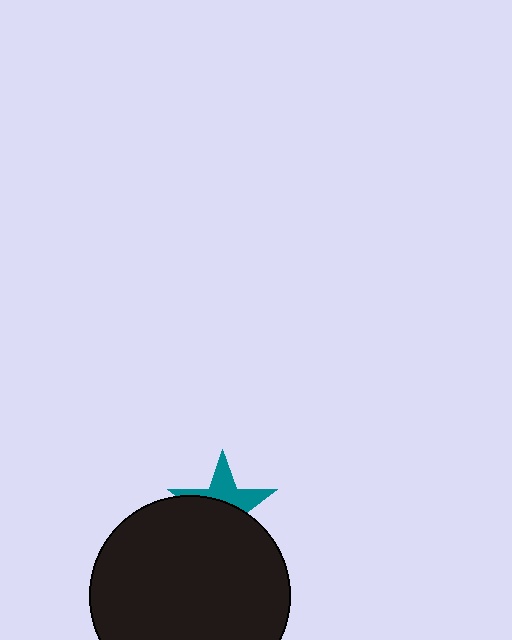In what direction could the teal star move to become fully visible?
The teal star could move up. That would shift it out from behind the black circle entirely.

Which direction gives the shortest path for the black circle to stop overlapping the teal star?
Moving down gives the shortest separation.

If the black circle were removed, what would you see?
You would see the complete teal star.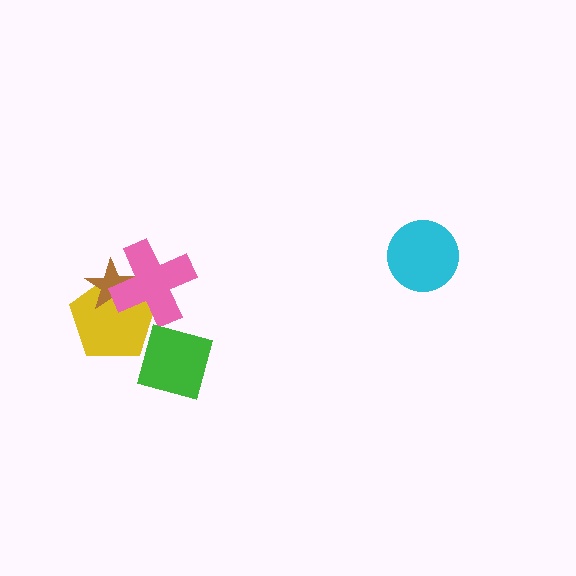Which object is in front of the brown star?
The pink cross is in front of the brown star.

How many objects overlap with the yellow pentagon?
2 objects overlap with the yellow pentagon.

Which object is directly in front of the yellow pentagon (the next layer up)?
The brown star is directly in front of the yellow pentagon.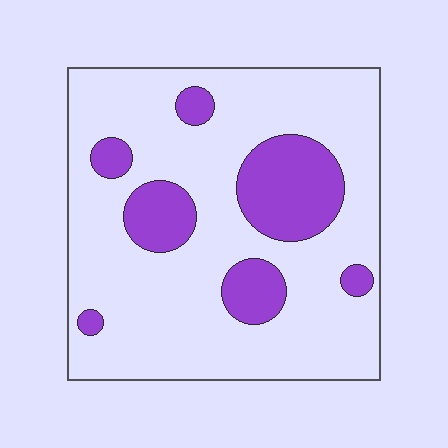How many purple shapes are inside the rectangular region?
7.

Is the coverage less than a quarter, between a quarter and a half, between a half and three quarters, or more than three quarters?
Less than a quarter.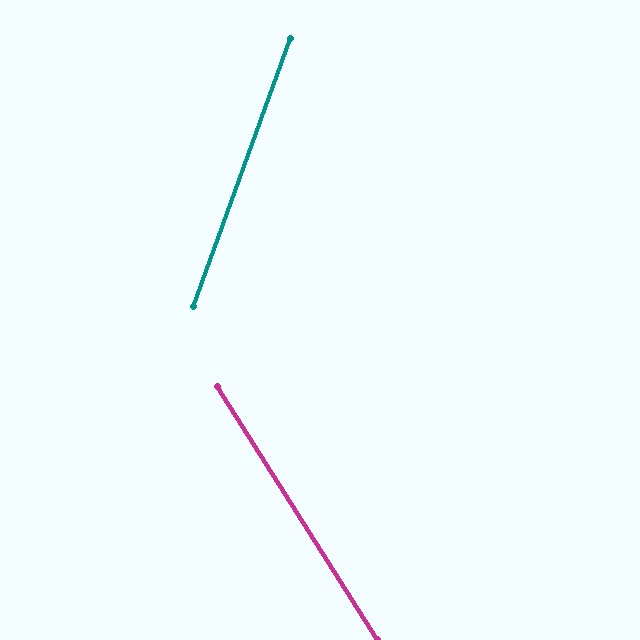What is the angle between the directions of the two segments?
Approximately 52 degrees.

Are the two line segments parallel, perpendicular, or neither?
Neither parallel nor perpendicular — they differ by about 52°.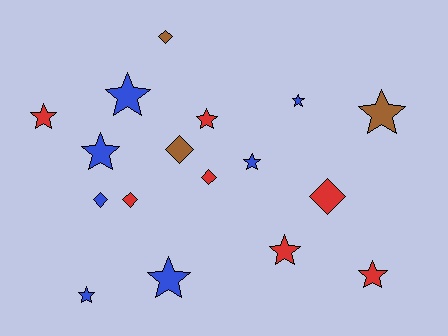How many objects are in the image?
There are 17 objects.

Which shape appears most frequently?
Star, with 11 objects.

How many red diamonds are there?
There are 3 red diamonds.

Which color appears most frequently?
Blue, with 7 objects.